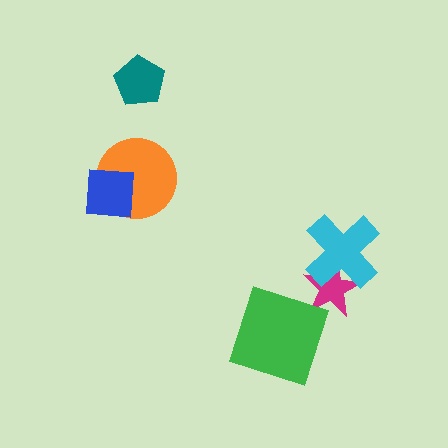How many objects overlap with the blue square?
1 object overlaps with the blue square.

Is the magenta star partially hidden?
Yes, it is partially covered by another shape.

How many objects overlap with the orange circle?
1 object overlaps with the orange circle.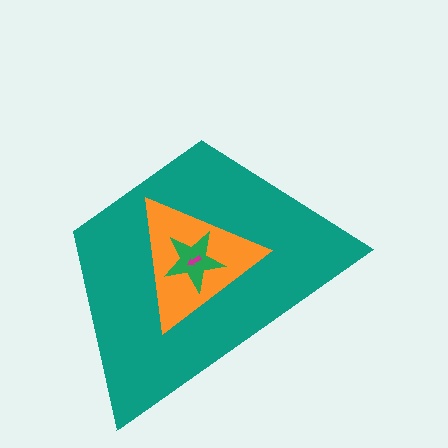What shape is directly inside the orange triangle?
The green star.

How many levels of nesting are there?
4.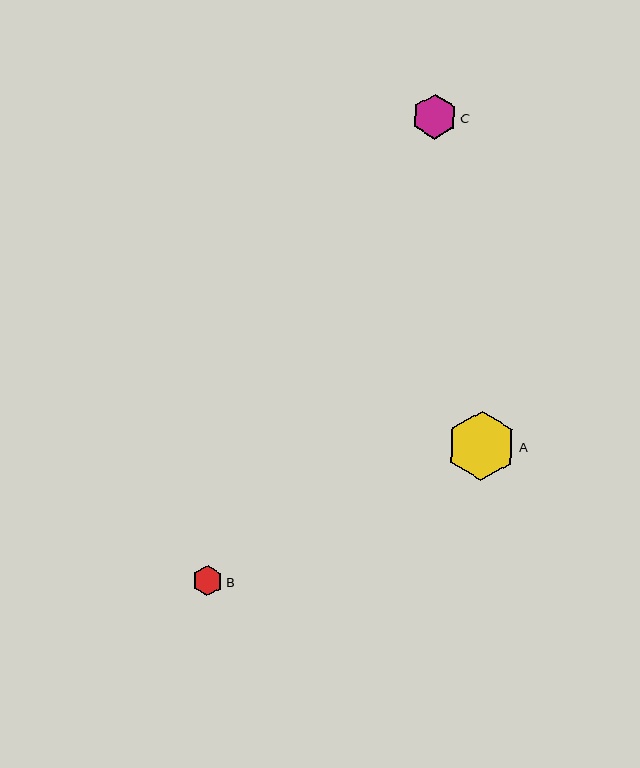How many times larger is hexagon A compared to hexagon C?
Hexagon A is approximately 1.5 times the size of hexagon C.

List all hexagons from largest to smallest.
From largest to smallest: A, C, B.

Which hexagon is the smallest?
Hexagon B is the smallest with a size of approximately 31 pixels.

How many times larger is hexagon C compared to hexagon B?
Hexagon C is approximately 1.5 times the size of hexagon B.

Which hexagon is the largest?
Hexagon A is the largest with a size of approximately 69 pixels.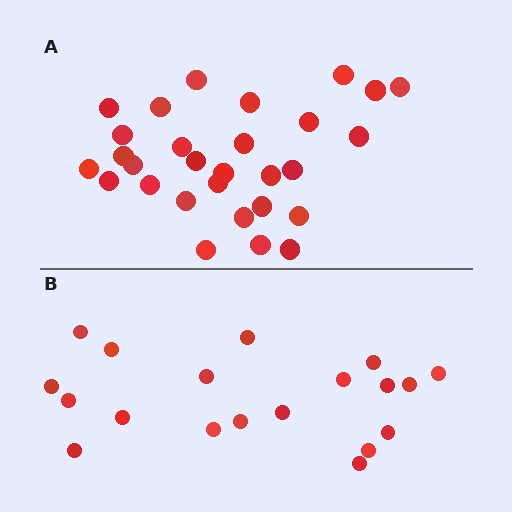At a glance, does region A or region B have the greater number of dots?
Region A (the top region) has more dots.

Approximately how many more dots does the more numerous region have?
Region A has roughly 10 or so more dots than region B.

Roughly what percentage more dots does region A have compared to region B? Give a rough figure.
About 55% more.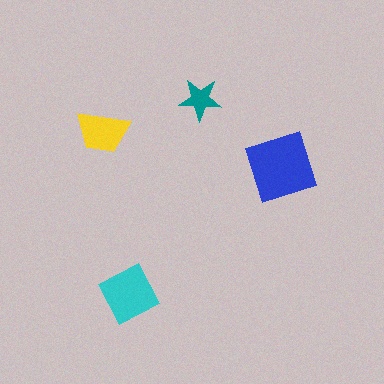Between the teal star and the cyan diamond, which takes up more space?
The cyan diamond.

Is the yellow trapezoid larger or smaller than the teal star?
Larger.